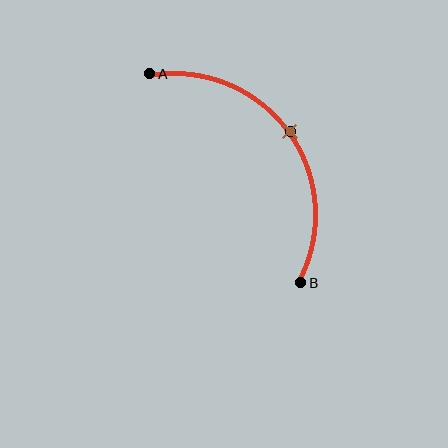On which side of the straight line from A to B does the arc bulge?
The arc bulges above and to the right of the straight line connecting A and B.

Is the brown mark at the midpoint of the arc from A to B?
Yes. The brown mark lies on the arc at equal arc-length from both A and B — it is the arc midpoint.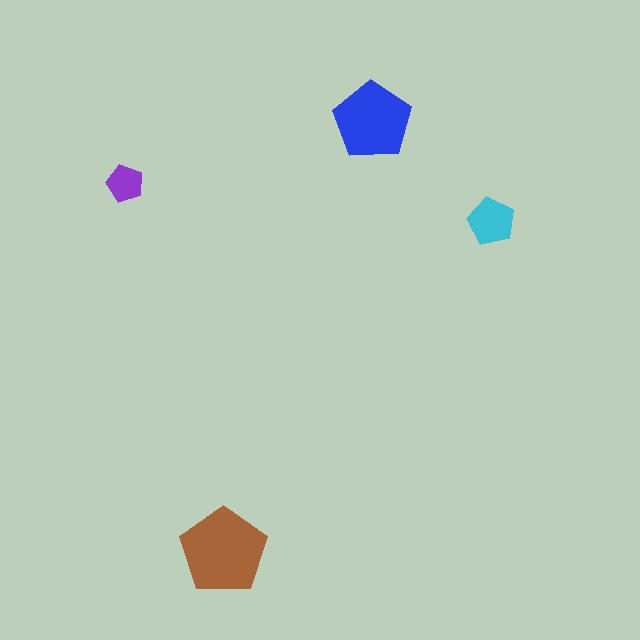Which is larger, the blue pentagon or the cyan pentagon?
The blue one.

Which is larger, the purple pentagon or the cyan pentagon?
The cyan one.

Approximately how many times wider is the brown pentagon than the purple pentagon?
About 2.5 times wider.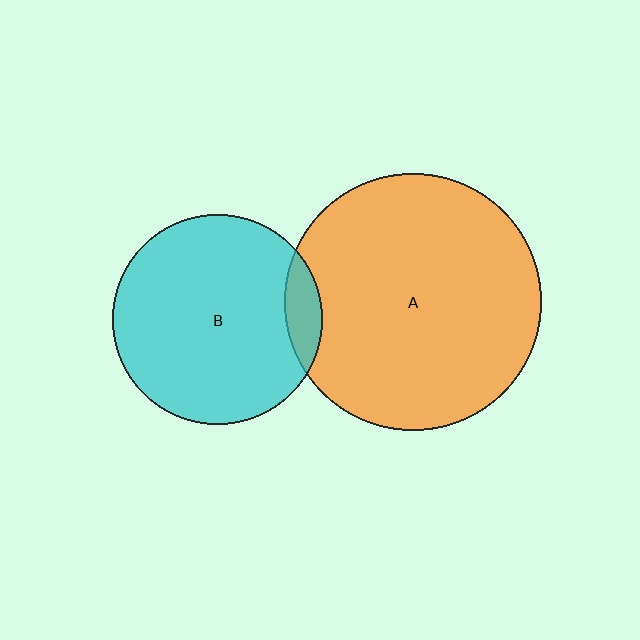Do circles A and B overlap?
Yes.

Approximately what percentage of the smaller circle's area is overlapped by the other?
Approximately 10%.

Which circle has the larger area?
Circle A (orange).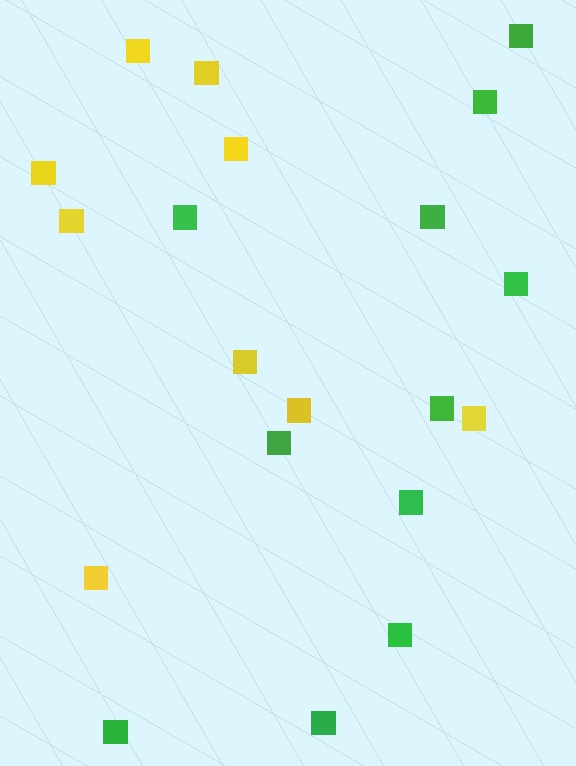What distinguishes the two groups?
There are 2 groups: one group of green squares (11) and one group of yellow squares (9).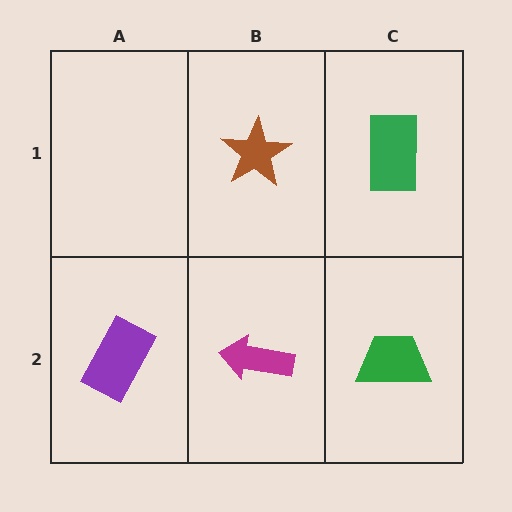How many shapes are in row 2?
3 shapes.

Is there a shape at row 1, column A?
No, that cell is empty.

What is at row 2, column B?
A magenta arrow.